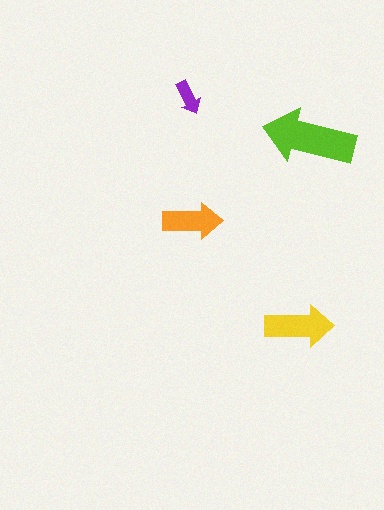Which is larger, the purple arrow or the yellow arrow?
The yellow one.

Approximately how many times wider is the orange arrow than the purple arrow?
About 1.5 times wider.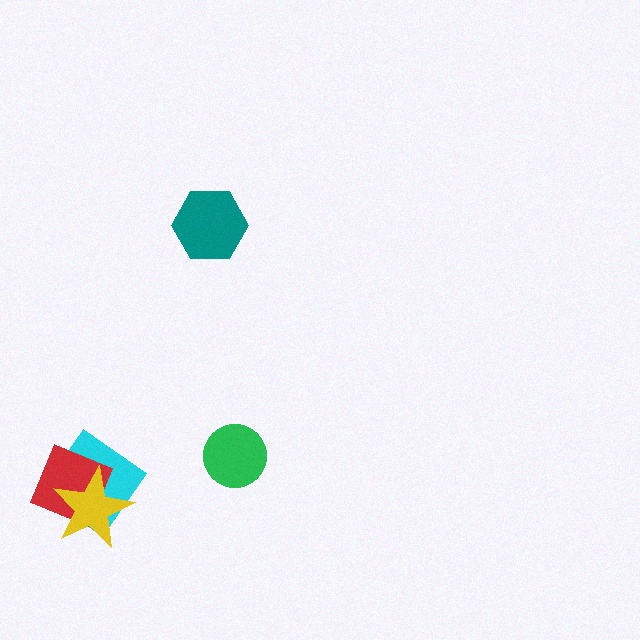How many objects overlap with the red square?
2 objects overlap with the red square.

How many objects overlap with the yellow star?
2 objects overlap with the yellow star.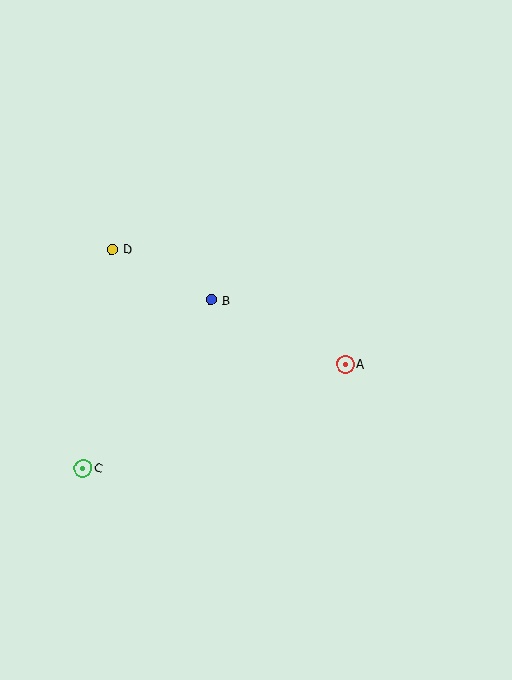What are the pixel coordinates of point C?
Point C is at (83, 468).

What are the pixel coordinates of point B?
Point B is at (211, 300).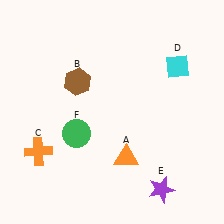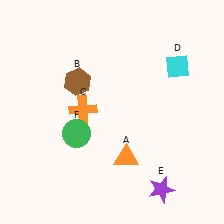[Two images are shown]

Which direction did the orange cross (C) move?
The orange cross (C) moved right.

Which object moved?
The orange cross (C) moved right.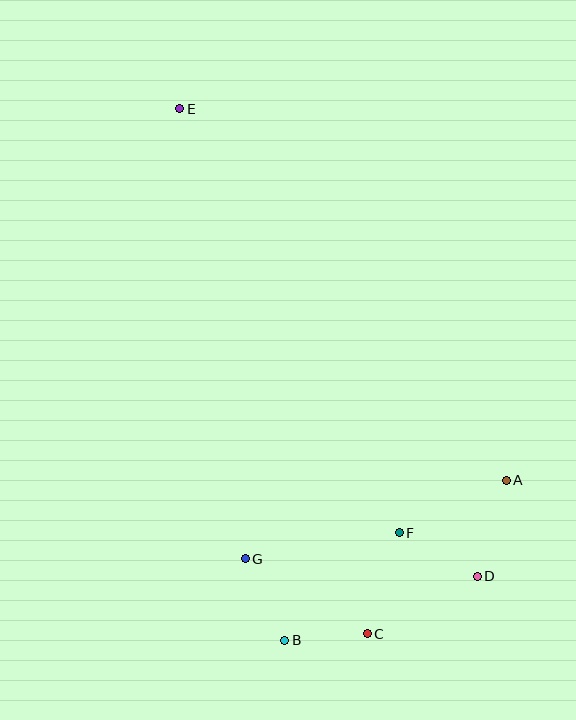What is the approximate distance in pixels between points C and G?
The distance between C and G is approximately 143 pixels.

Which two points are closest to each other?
Points B and C are closest to each other.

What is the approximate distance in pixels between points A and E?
The distance between A and E is approximately 495 pixels.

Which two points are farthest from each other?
Points C and E are farthest from each other.